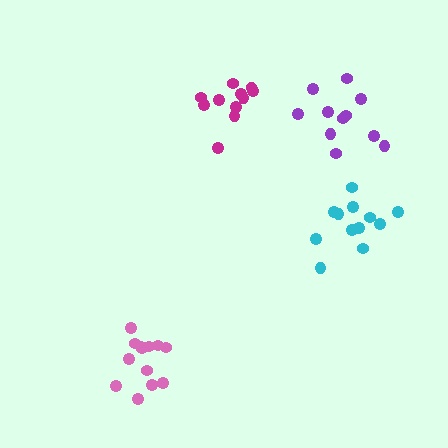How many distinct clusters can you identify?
There are 4 distinct clusters.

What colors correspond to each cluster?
The clusters are colored: purple, cyan, pink, magenta.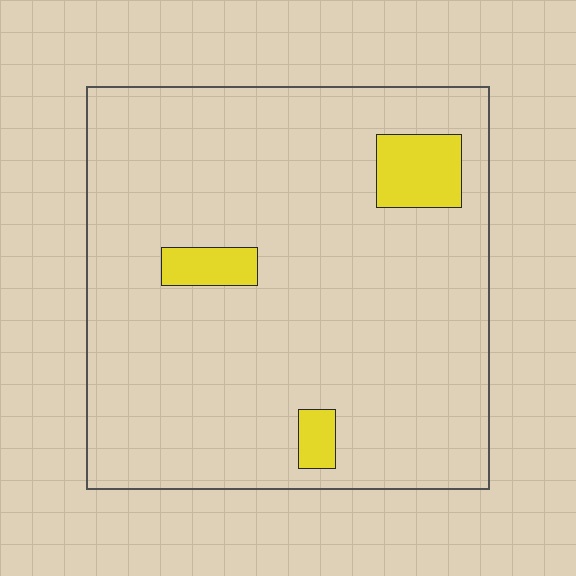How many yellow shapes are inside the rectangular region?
3.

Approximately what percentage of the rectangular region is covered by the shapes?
Approximately 10%.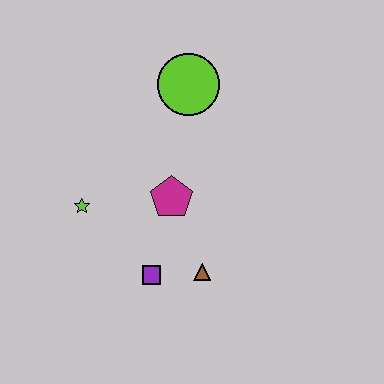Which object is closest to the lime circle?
The magenta pentagon is closest to the lime circle.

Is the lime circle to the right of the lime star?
Yes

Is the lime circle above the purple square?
Yes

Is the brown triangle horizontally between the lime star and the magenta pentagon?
No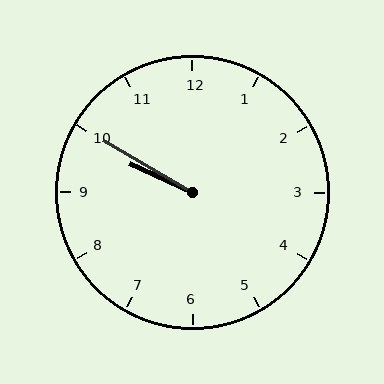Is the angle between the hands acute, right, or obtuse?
It is acute.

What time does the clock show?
9:50.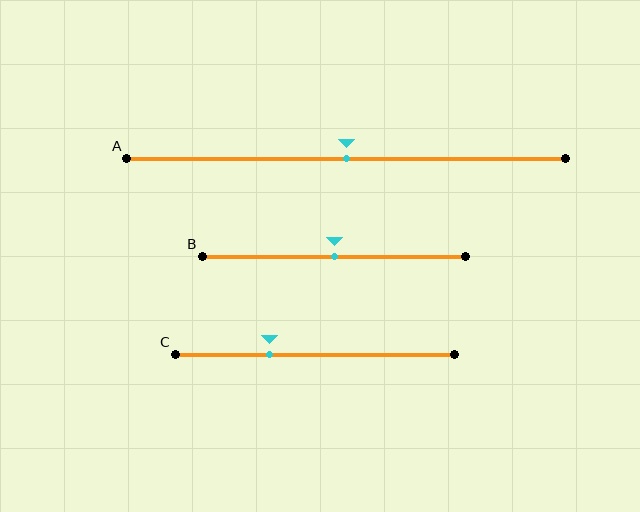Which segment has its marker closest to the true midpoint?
Segment A has its marker closest to the true midpoint.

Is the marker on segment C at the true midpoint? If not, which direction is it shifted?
No, the marker on segment C is shifted to the left by about 16% of the segment length.